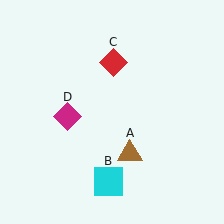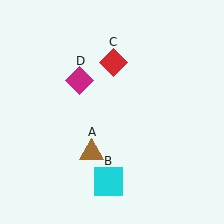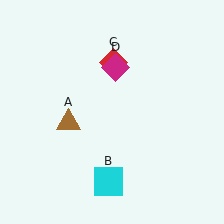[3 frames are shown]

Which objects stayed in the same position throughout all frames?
Cyan square (object B) and red diamond (object C) remained stationary.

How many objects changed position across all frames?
2 objects changed position: brown triangle (object A), magenta diamond (object D).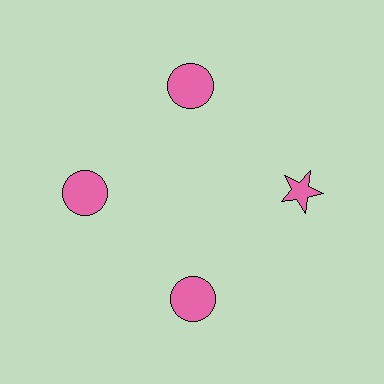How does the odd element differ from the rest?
It has a different shape: star instead of circle.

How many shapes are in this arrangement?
There are 4 shapes arranged in a ring pattern.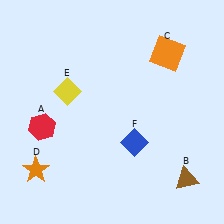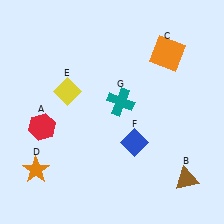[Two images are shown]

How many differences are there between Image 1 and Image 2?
There is 1 difference between the two images.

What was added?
A teal cross (G) was added in Image 2.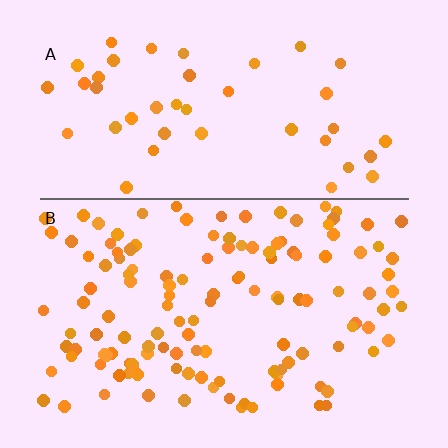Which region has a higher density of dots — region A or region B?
B (the bottom).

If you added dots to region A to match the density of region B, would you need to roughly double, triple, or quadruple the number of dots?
Approximately triple.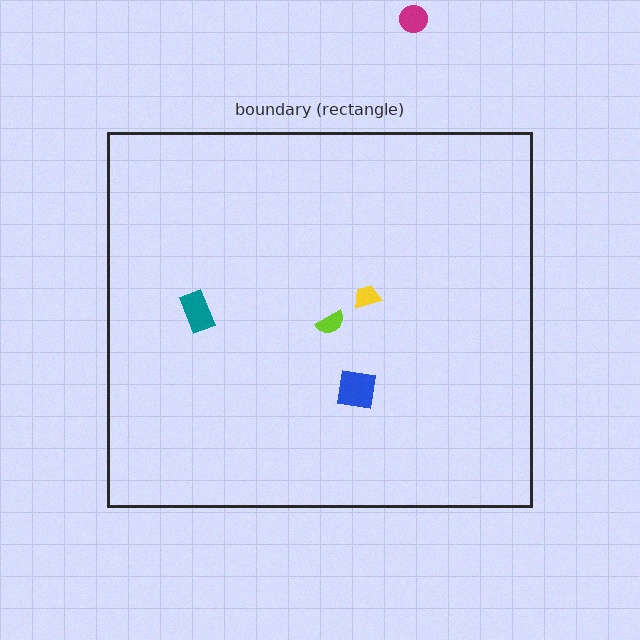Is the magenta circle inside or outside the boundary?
Outside.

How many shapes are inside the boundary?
4 inside, 1 outside.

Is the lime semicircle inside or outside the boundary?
Inside.